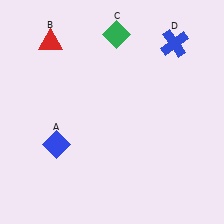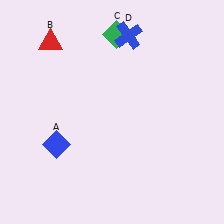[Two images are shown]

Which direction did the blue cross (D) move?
The blue cross (D) moved left.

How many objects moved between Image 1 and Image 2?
1 object moved between the two images.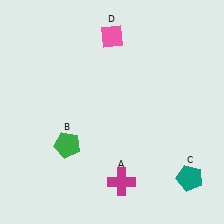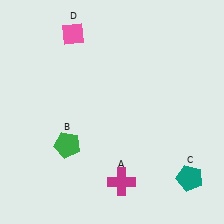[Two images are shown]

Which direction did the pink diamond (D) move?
The pink diamond (D) moved left.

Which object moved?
The pink diamond (D) moved left.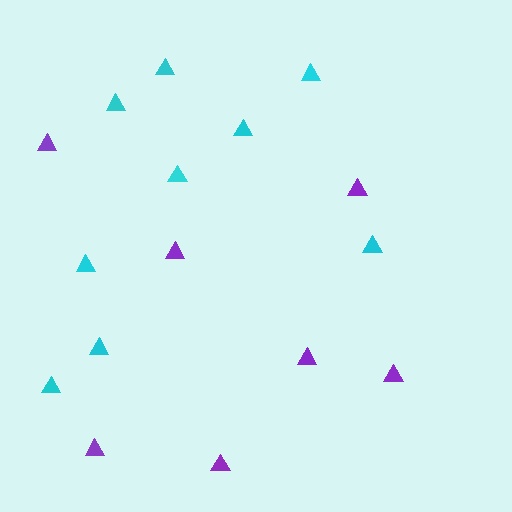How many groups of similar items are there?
There are 2 groups: one group of cyan triangles (9) and one group of purple triangles (7).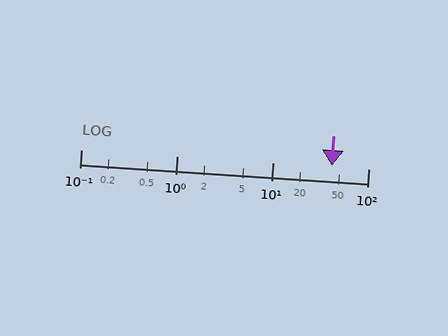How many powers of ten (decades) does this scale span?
The scale spans 3 decades, from 0.1 to 100.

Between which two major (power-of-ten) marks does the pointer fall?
The pointer is between 10 and 100.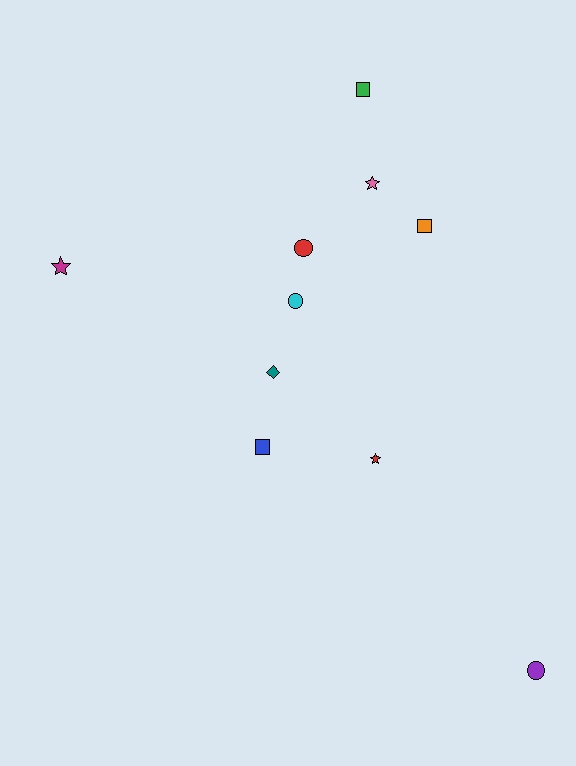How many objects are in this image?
There are 10 objects.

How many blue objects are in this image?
There is 1 blue object.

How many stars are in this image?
There are 3 stars.